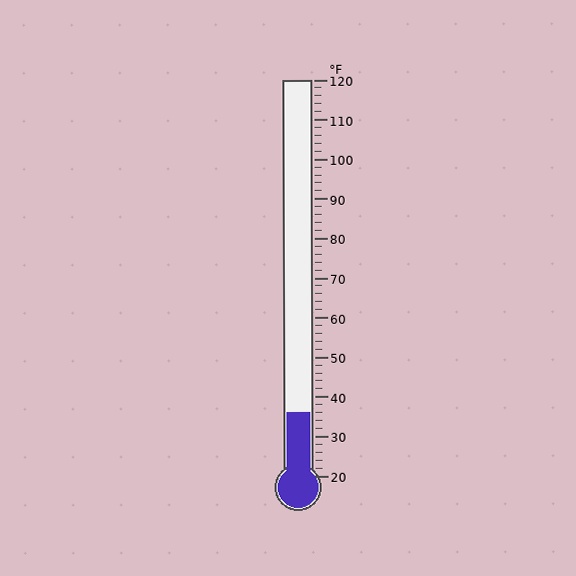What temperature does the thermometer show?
The thermometer shows approximately 36°F.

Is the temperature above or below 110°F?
The temperature is below 110°F.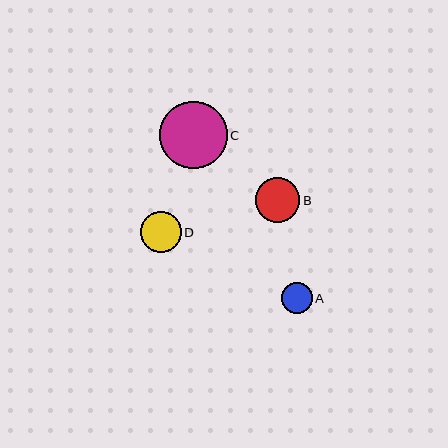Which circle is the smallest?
Circle A is the smallest with a size of approximately 31 pixels.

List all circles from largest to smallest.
From largest to smallest: C, B, D, A.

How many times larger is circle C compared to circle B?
Circle C is approximately 1.5 times the size of circle B.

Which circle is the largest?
Circle C is the largest with a size of approximately 67 pixels.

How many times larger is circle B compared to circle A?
Circle B is approximately 1.4 times the size of circle A.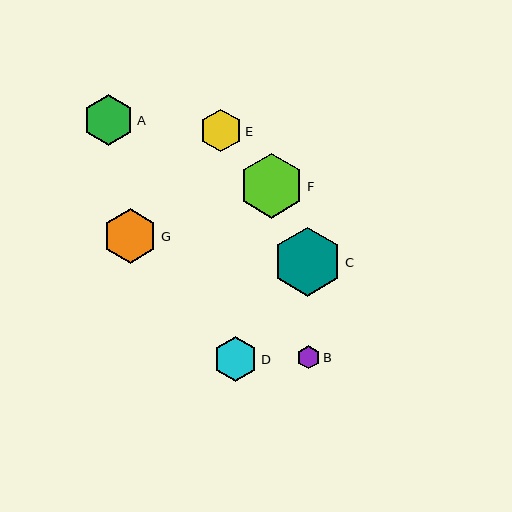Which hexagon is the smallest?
Hexagon B is the smallest with a size of approximately 23 pixels.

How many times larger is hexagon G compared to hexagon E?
Hexagon G is approximately 1.3 times the size of hexagon E.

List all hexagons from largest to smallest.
From largest to smallest: C, F, G, A, D, E, B.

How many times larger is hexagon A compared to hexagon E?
Hexagon A is approximately 1.2 times the size of hexagon E.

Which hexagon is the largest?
Hexagon C is the largest with a size of approximately 69 pixels.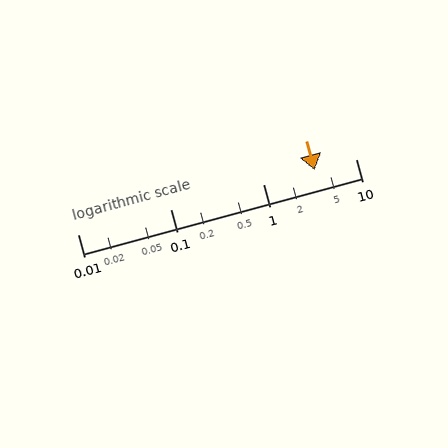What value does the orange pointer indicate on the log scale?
The pointer indicates approximately 3.6.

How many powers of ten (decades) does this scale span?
The scale spans 3 decades, from 0.01 to 10.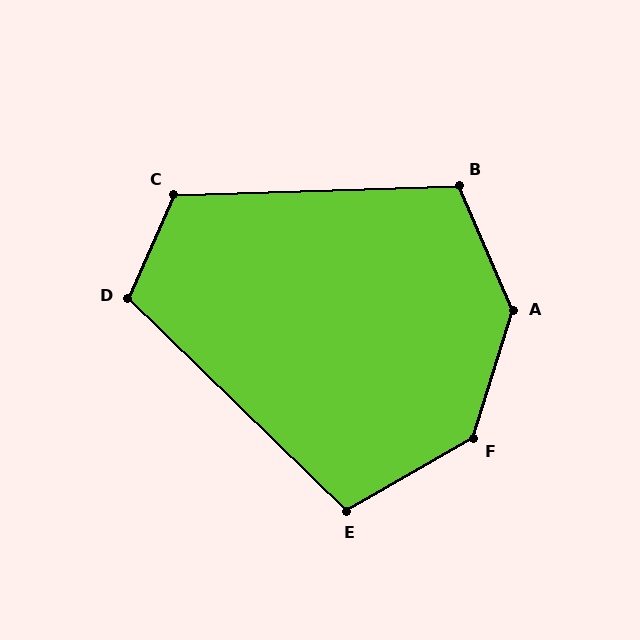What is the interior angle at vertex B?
Approximately 112 degrees (obtuse).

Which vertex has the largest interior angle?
A, at approximately 139 degrees.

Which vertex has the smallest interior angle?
E, at approximately 106 degrees.